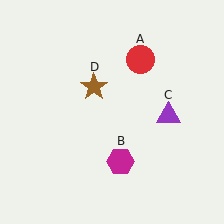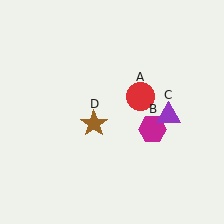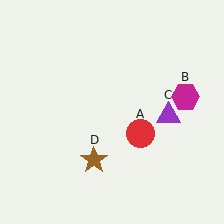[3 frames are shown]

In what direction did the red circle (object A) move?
The red circle (object A) moved down.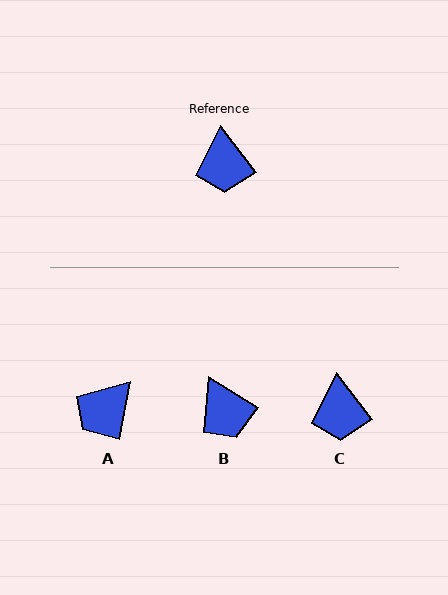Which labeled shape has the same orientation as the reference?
C.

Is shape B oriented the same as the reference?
No, it is off by about 21 degrees.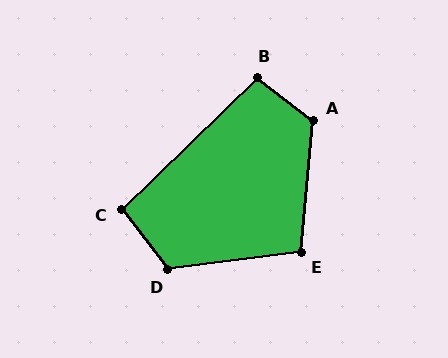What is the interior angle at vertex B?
Approximately 98 degrees (obtuse).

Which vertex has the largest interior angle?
A, at approximately 122 degrees.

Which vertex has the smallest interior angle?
C, at approximately 97 degrees.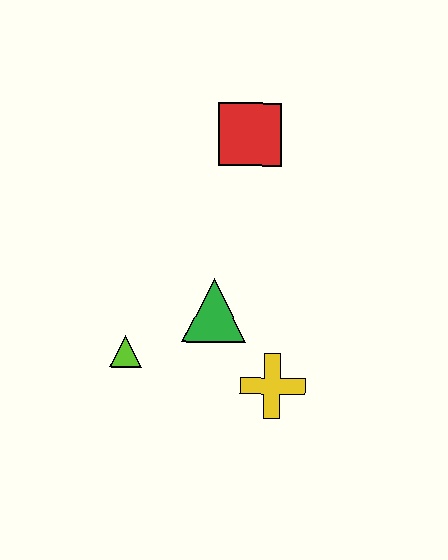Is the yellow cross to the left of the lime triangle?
No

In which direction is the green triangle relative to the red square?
The green triangle is below the red square.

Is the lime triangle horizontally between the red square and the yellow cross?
No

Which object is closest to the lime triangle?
The green triangle is closest to the lime triangle.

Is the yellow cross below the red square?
Yes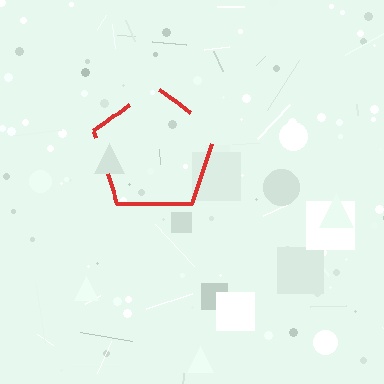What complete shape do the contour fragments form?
The contour fragments form a pentagon.